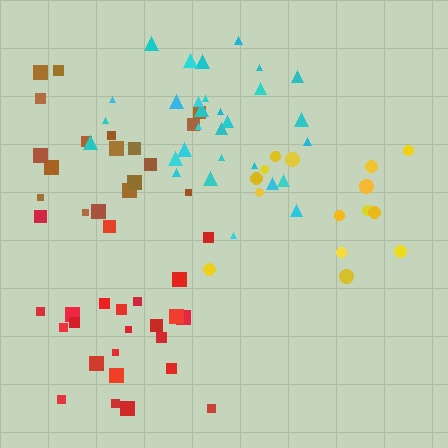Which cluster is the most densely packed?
Cyan.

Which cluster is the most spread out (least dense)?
Yellow.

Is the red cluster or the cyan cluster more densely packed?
Cyan.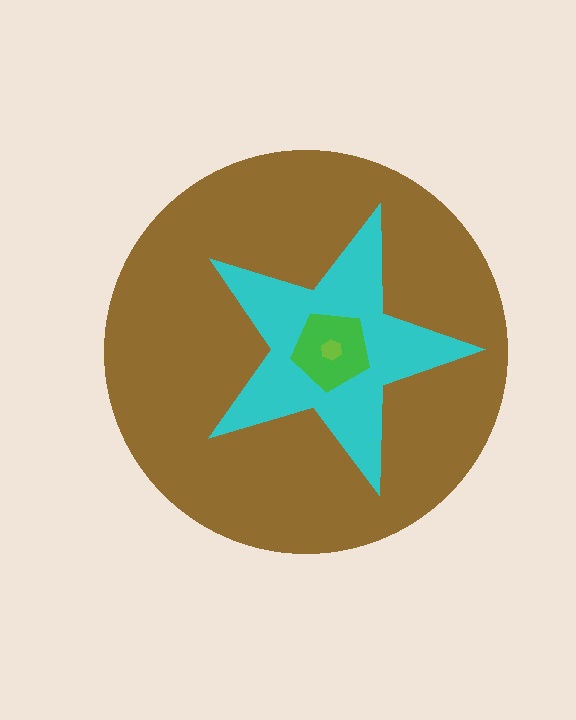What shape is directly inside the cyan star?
The green pentagon.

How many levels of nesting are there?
4.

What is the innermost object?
The lime hexagon.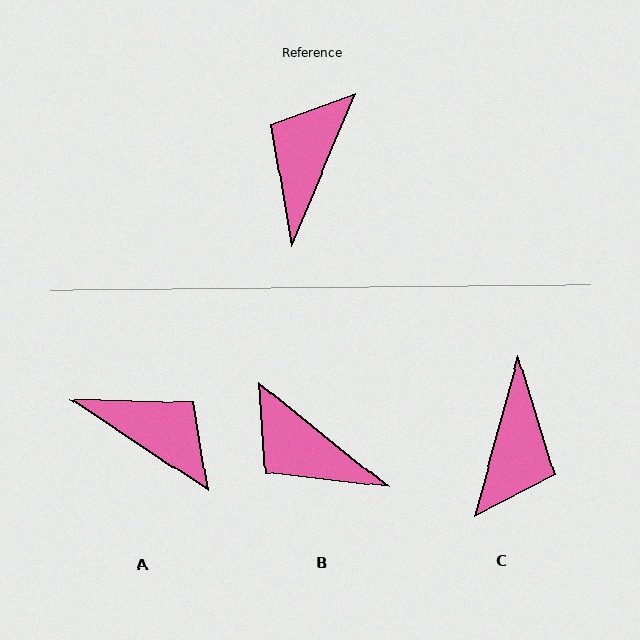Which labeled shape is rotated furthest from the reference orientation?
C, about 172 degrees away.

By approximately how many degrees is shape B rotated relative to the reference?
Approximately 74 degrees counter-clockwise.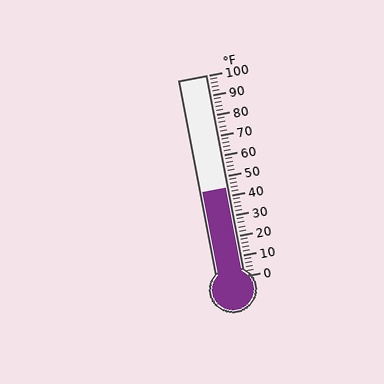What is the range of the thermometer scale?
The thermometer scale ranges from 0°F to 100°F.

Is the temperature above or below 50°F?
The temperature is below 50°F.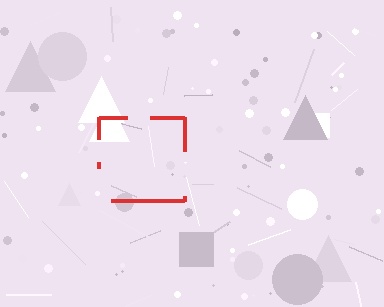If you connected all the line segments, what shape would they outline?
They would outline a square.